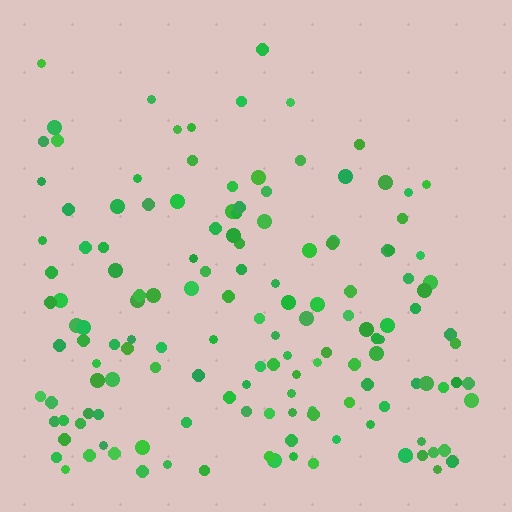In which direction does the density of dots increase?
From top to bottom, with the bottom side densest.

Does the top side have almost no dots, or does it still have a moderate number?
Still a moderate number, just noticeably fewer than the bottom.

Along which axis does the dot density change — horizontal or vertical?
Vertical.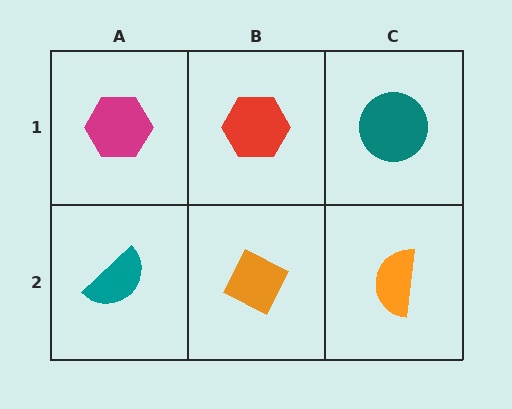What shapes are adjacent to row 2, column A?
A magenta hexagon (row 1, column A), an orange diamond (row 2, column B).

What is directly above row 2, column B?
A red hexagon.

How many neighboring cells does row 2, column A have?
2.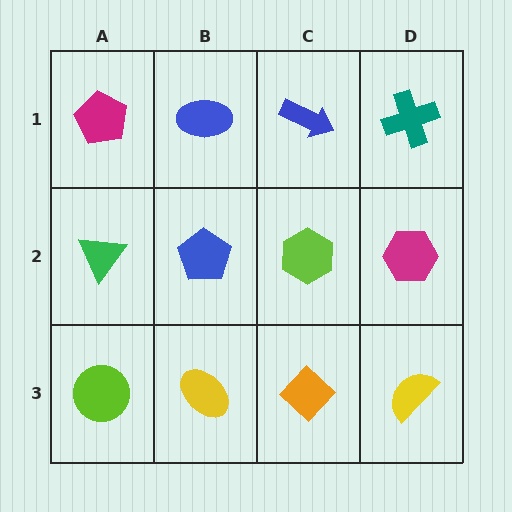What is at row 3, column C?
An orange diamond.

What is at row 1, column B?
A blue ellipse.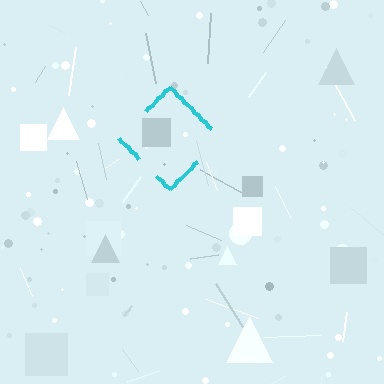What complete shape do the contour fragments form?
The contour fragments form a diamond.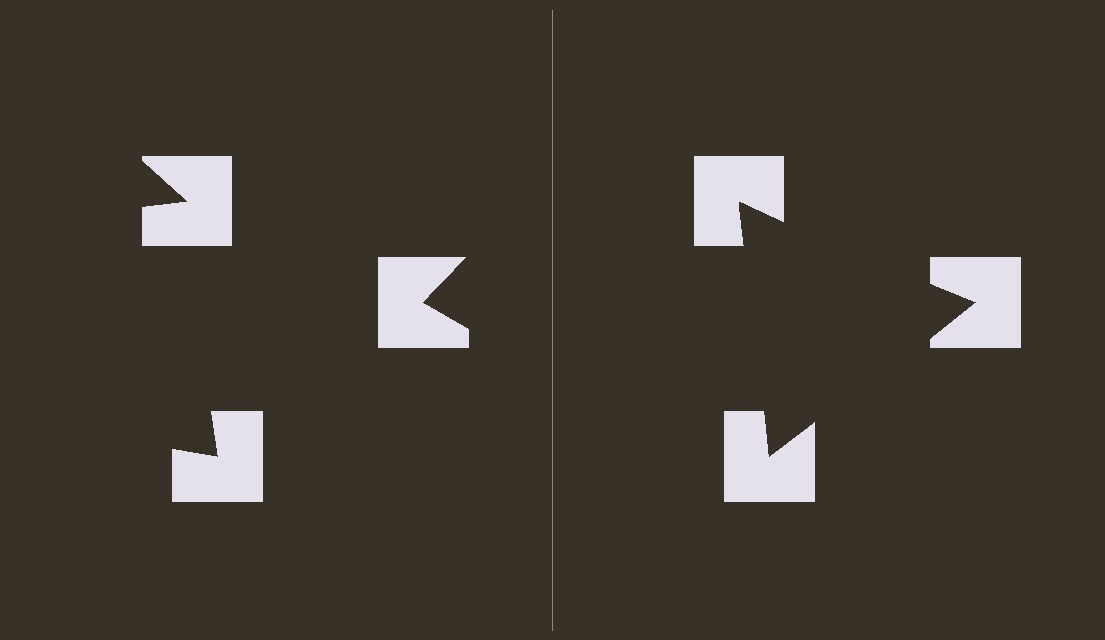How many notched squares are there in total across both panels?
6 — 3 on each side.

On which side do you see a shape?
An illusory triangle appears on the right side. On the left side the wedge cuts are rotated, so no coherent shape forms.